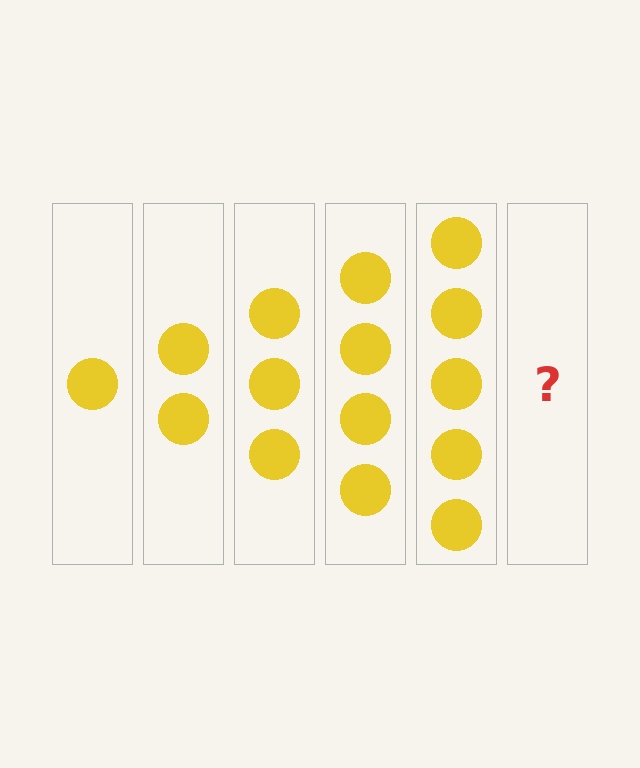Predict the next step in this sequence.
The next step is 6 circles.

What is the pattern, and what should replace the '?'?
The pattern is that each step adds one more circle. The '?' should be 6 circles.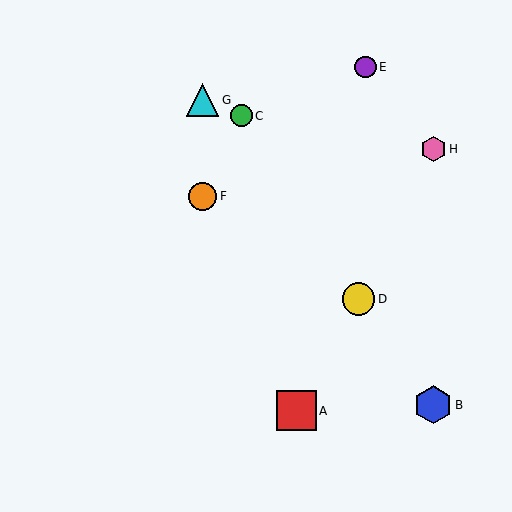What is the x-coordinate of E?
Object E is at x≈366.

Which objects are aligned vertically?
Objects F, G are aligned vertically.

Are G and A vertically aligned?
No, G is at x≈202 and A is at x≈297.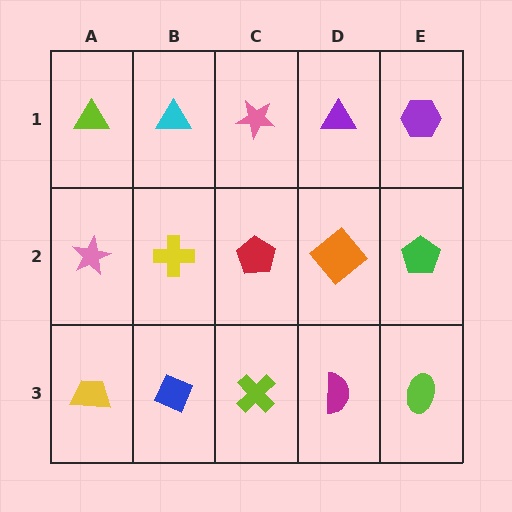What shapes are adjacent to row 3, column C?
A red pentagon (row 2, column C), a blue diamond (row 3, column B), a magenta semicircle (row 3, column D).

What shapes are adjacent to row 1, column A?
A pink star (row 2, column A), a cyan triangle (row 1, column B).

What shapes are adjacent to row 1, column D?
An orange diamond (row 2, column D), a pink star (row 1, column C), a purple hexagon (row 1, column E).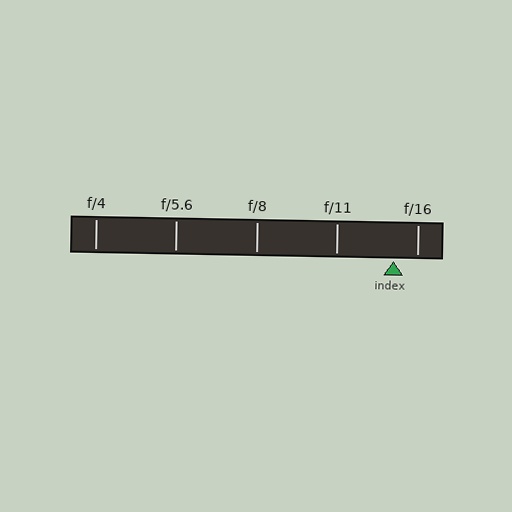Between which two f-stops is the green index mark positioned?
The index mark is between f/11 and f/16.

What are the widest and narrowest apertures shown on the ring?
The widest aperture shown is f/4 and the narrowest is f/16.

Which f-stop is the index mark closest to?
The index mark is closest to f/16.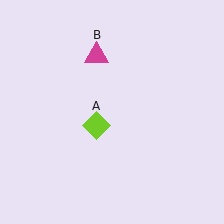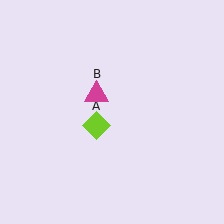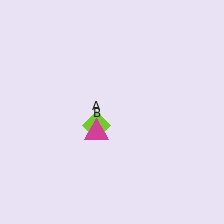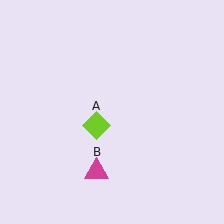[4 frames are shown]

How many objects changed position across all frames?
1 object changed position: magenta triangle (object B).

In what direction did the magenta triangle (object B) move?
The magenta triangle (object B) moved down.